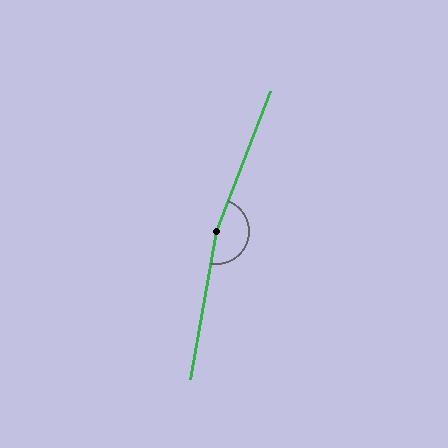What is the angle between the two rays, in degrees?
Approximately 169 degrees.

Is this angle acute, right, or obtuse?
It is obtuse.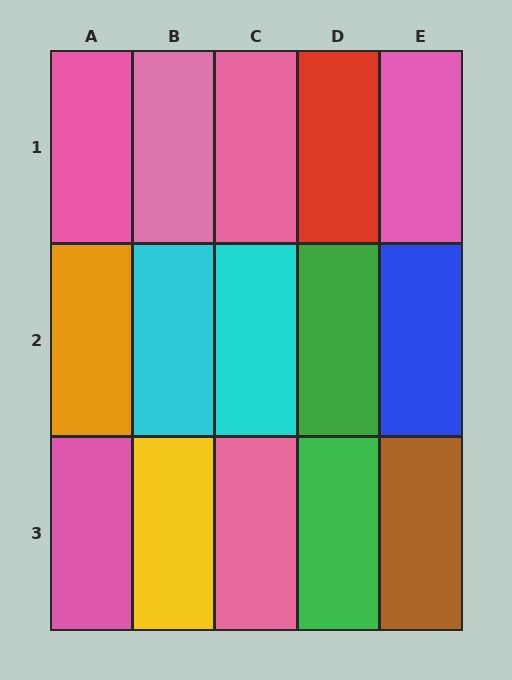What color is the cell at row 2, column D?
Green.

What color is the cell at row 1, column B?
Pink.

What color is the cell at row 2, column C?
Cyan.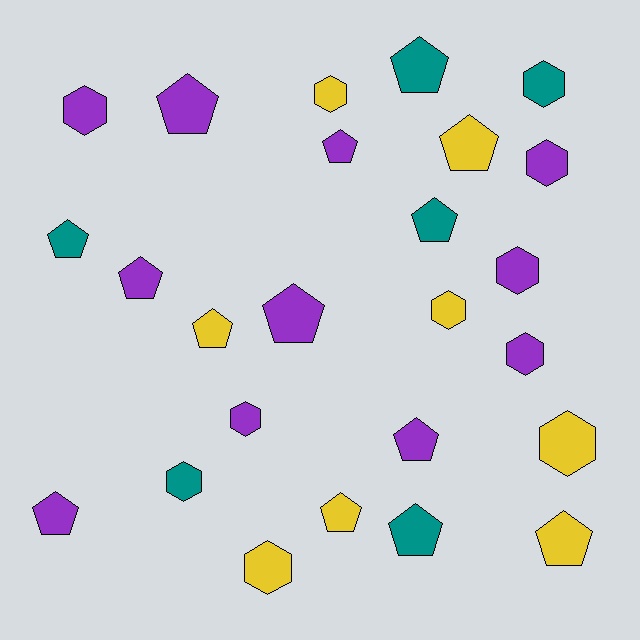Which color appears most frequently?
Purple, with 11 objects.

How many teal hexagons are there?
There are 2 teal hexagons.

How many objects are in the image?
There are 25 objects.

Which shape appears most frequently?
Pentagon, with 14 objects.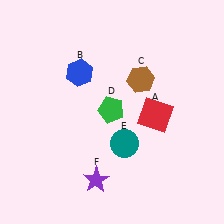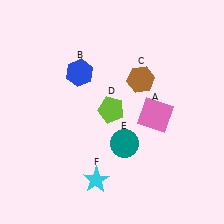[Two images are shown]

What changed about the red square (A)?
In Image 1, A is red. In Image 2, it changed to pink.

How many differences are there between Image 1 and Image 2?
There are 3 differences between the two images.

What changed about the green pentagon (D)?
In Image 1, D is green. In Image 2, it changed to lime.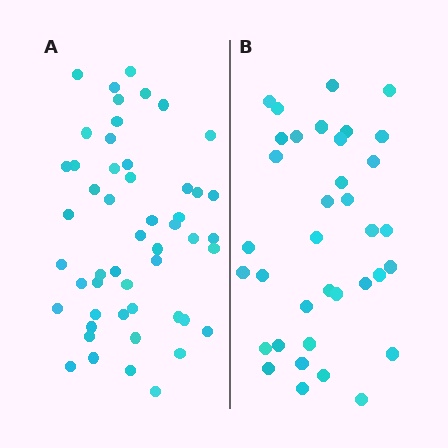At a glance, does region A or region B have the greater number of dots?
Region A (the left region) has more dots.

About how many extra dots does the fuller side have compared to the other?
Region A has approximately 15 more dots than region B.